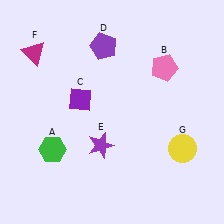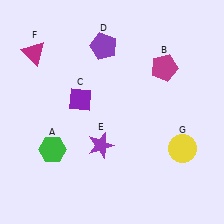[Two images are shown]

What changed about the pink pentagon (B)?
In Image 1, B is pink. In Image 2, it changed to magenta.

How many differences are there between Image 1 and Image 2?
There is 1 difference between the two images.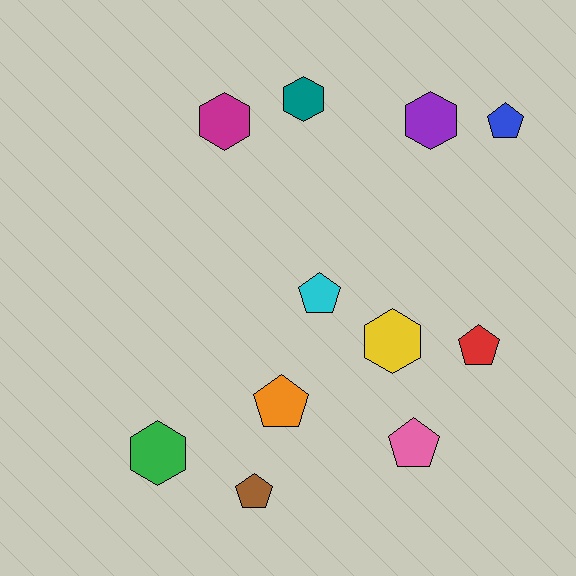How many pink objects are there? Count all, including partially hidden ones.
There is 1 pink object.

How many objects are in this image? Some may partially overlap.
There are 11 objects.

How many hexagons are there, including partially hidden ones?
There are 5 hexagons.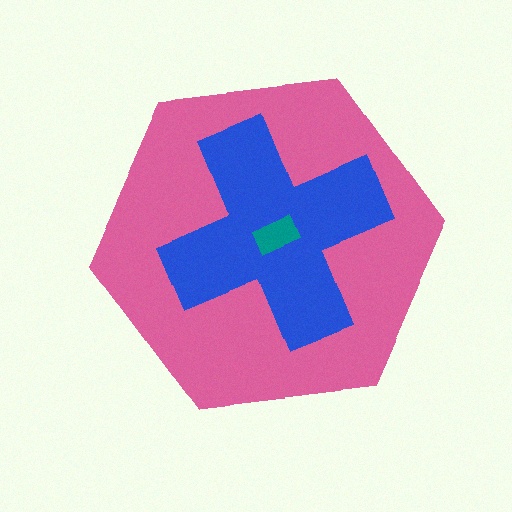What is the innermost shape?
The teal rectangle.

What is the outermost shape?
The pink hexagon.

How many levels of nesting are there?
3.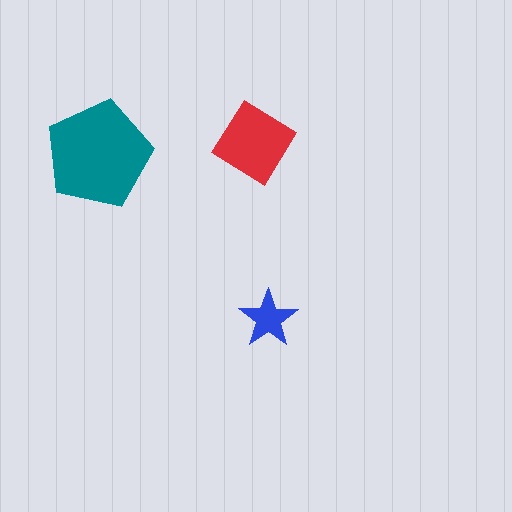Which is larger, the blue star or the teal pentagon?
The teal pentagon.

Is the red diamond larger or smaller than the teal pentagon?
Smaller.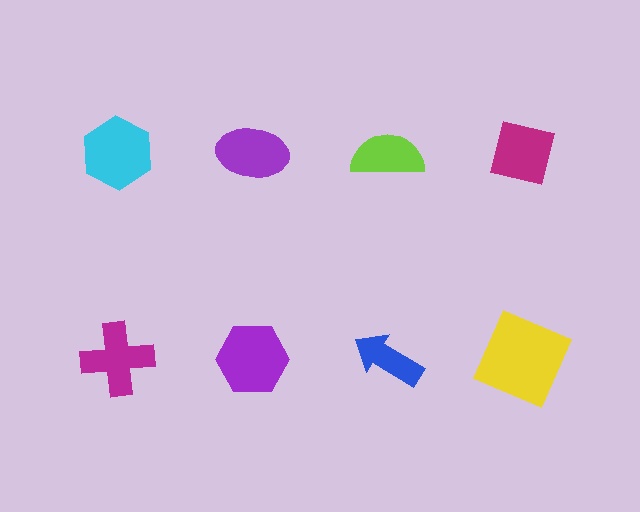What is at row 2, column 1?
A magenta cross.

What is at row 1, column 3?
A lime semicircle.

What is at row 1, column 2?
A purple ellipse.